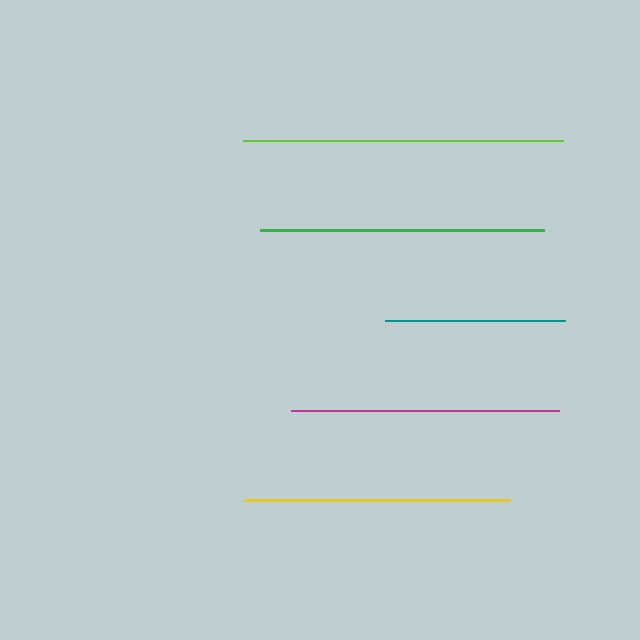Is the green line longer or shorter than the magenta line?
The green line is longer than the magenta line.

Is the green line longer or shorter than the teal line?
The green line is longer than the teal line.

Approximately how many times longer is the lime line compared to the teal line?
The lime line is approximately 1.8 times the length of the teal line.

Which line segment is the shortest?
The teal line is the shortest at approximately 180 pixels.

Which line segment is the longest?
The lime line is the longest at approximately 320 pixels.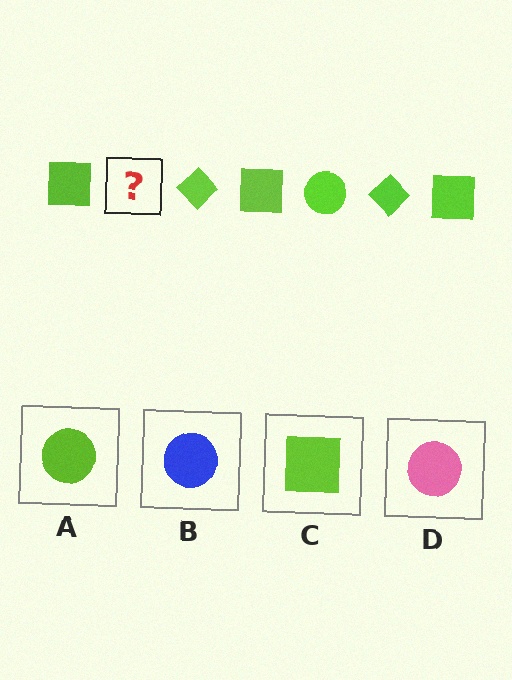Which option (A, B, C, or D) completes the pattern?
A.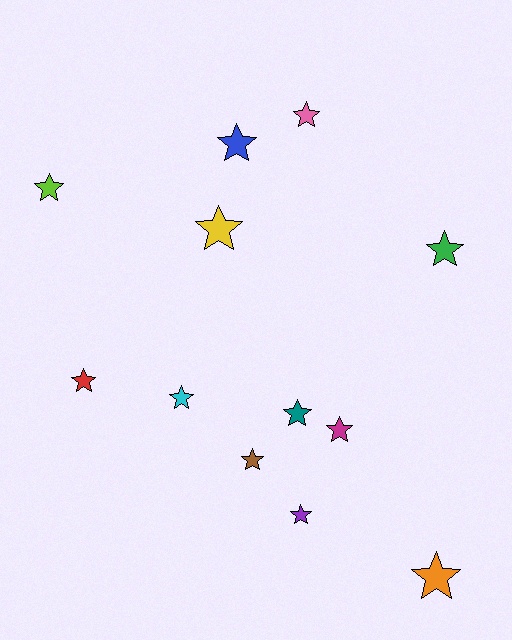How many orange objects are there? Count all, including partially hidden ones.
There is 1 orange object.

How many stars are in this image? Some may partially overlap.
There are 12 stars.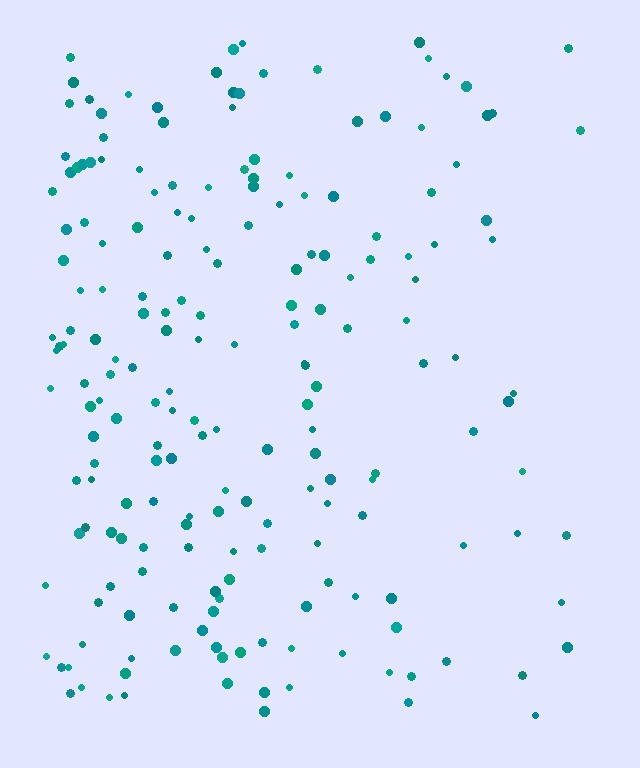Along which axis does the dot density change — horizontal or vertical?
Horizontal.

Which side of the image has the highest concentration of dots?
The left.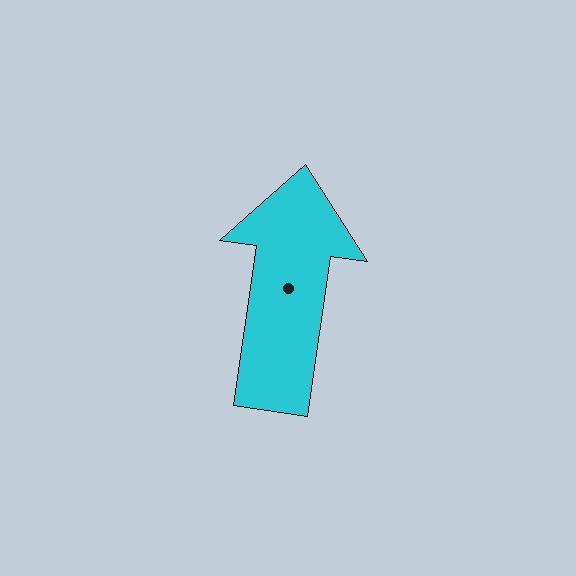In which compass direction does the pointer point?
North.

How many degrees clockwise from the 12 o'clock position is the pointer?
Approximately 8 degrees.